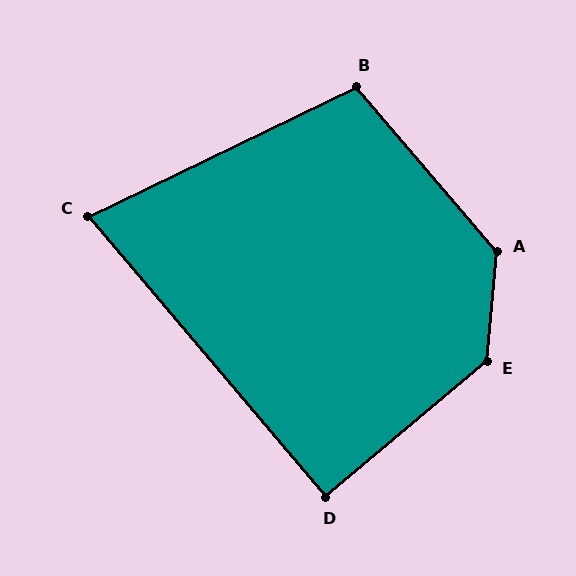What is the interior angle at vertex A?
Approximately 134 degrees (obtuse).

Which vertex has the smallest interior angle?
C, at approximately 76 degrees.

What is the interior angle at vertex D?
Approximately 90 degrees (approximately right).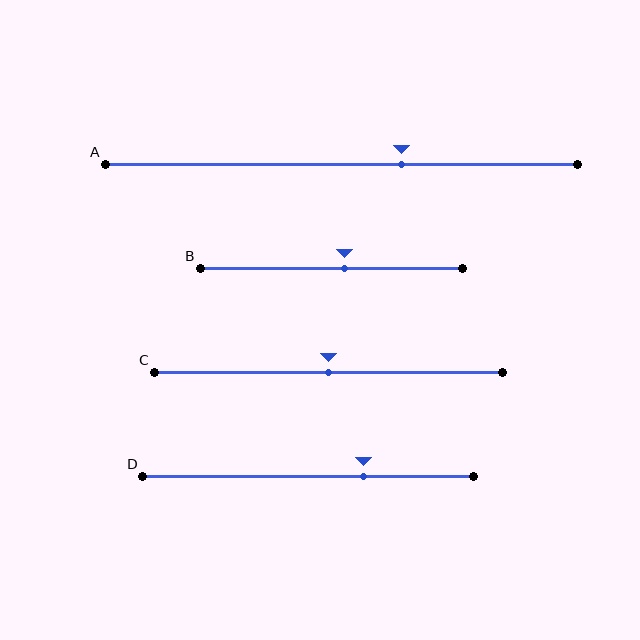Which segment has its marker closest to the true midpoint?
Segment C has its marker closest to the true midpoint.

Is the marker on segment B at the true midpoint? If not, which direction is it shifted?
No, the marker on segment B is shifted to the right by about 5% of the segment length.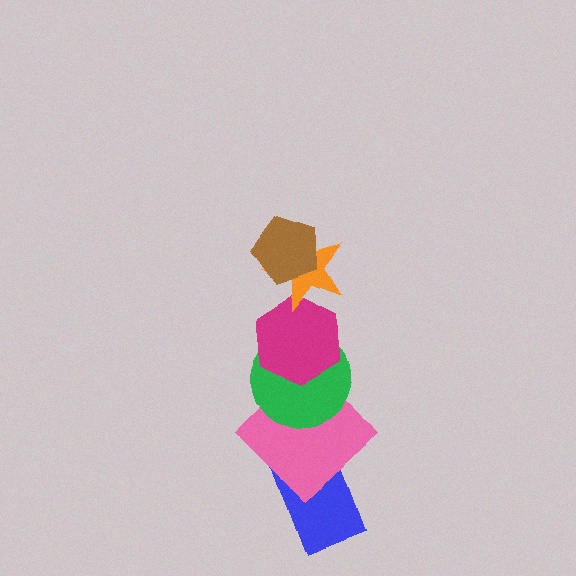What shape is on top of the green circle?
The magenta hexagon is on top of the green circle.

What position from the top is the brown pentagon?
The brown pentagon is 1st from the top.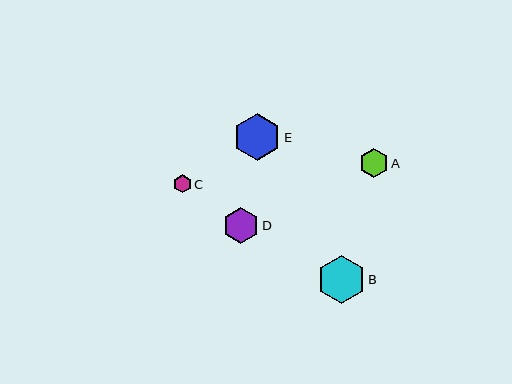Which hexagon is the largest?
Hexagon B is the largest with a size of approximately 48 pixels.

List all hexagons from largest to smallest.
From largest to smallest: B, E, D, A, C.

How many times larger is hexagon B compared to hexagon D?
Hexagon B is approximately 1.3 times the size of hexagon D.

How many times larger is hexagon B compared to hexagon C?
Hexagon B is approximately 2.7 times the size of hexagon C.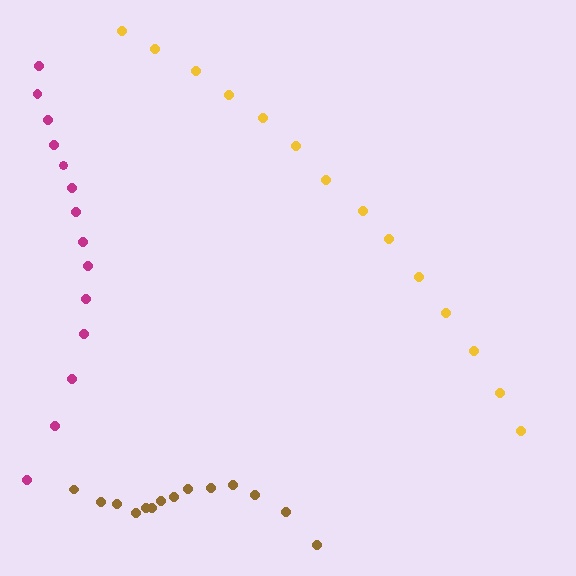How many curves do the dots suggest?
There are 3 distinct paths.